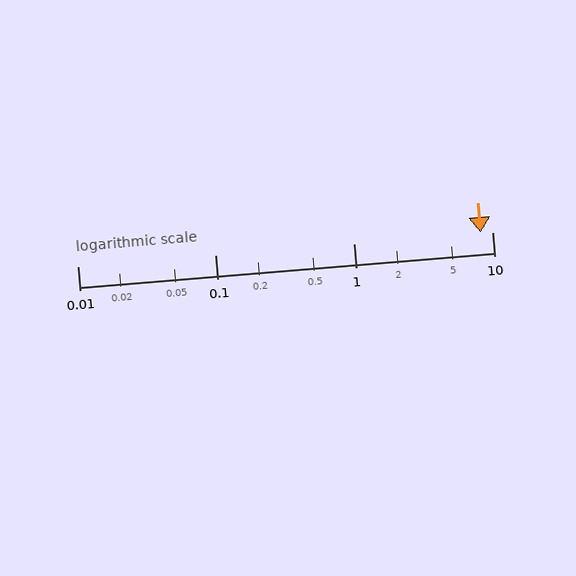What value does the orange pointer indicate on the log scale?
The pointer indicates approximately 8.3.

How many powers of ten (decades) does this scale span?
The scale spans 3 decades, from 0.01 to 10.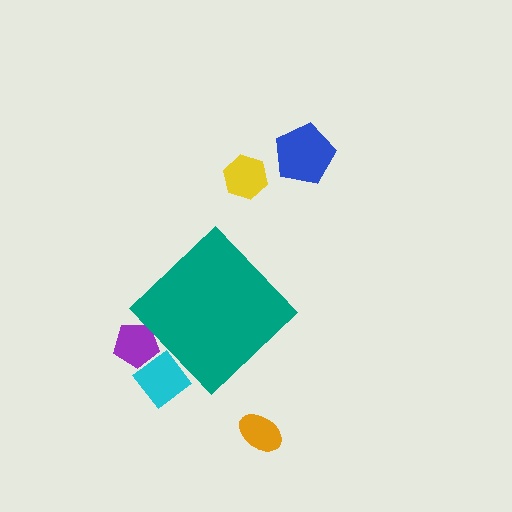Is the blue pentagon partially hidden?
No, the blue pentagon is fully visible.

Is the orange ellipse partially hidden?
No, the orange ellipse is fully visible.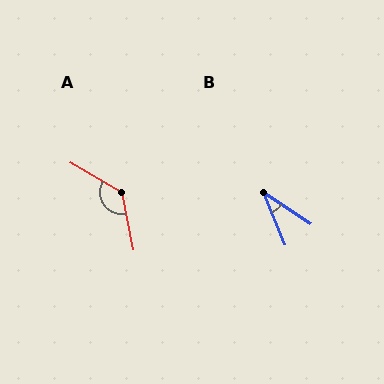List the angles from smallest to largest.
B (34°), A (132°).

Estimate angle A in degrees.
Approximately 132 degrees.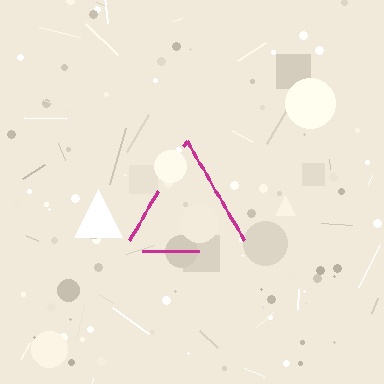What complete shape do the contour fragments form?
The contour fragments form a triangle.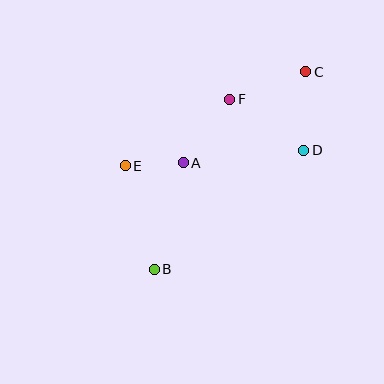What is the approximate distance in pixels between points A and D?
The distance between A and D is approximately 121 pixels.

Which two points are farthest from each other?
Points B and C are farthest from each other.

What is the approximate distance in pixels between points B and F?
The distance between B and F is approximately 186 pixels.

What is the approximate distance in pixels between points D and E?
The distance between D and E is approximately 179 pixels.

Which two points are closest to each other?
Points A and E are closest to each other.